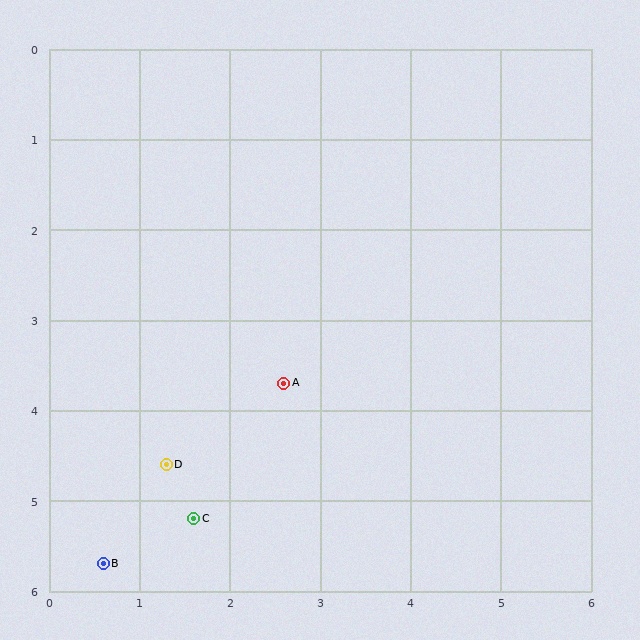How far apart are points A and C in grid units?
Points A and C are about 1.8 grid units apart.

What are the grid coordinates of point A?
Point A is at approximately (2.6, 3.7).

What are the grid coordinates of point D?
Point D is at approximately (1.3, 4.6).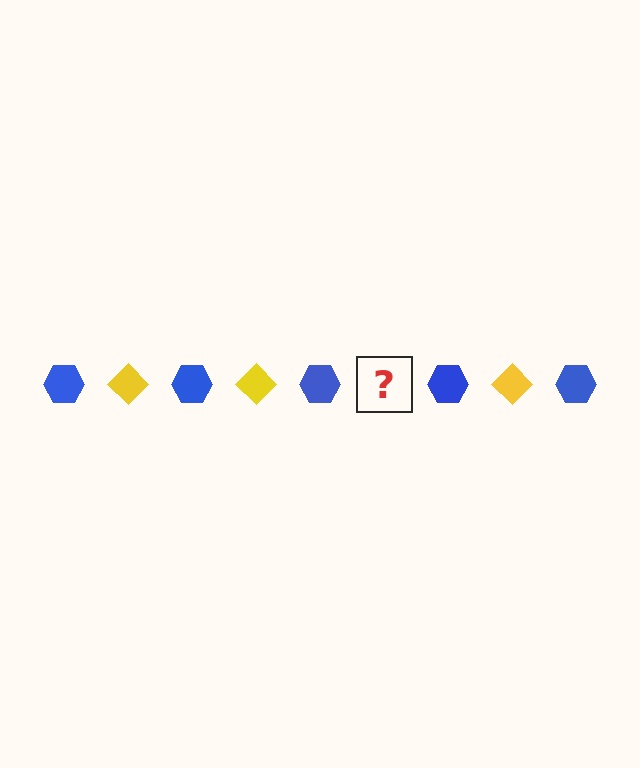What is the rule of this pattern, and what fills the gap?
The rule is that the pattern alternates between blue hexagon and yellow diamond. The gap should be filled with a yellow diamond.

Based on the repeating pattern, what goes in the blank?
The blank should be a yellow diamond.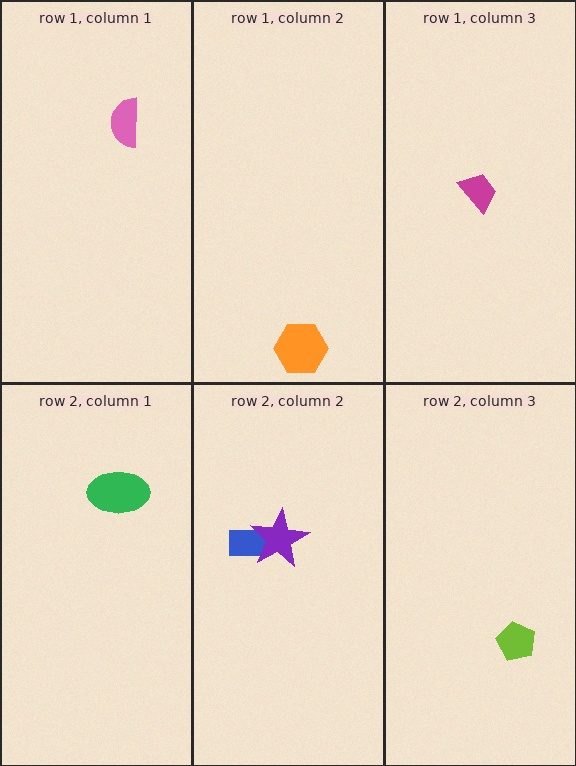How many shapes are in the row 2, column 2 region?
2.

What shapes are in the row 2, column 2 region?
The blue rectangle, the purple star.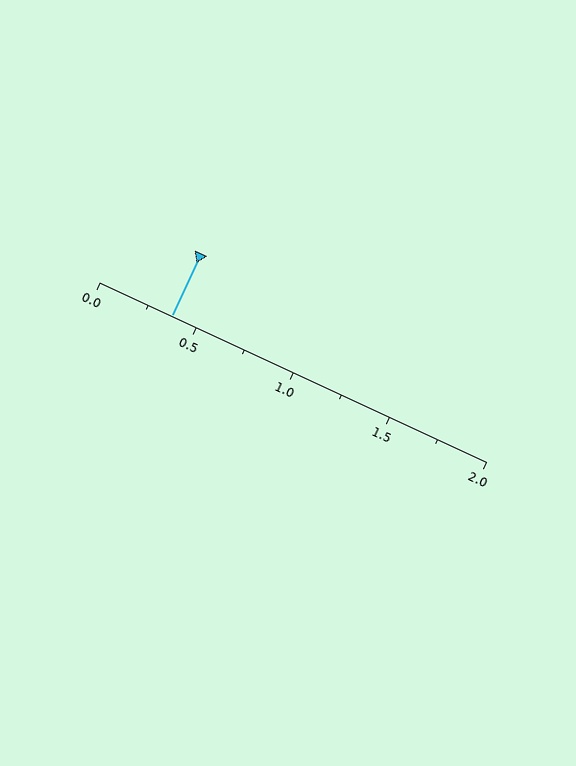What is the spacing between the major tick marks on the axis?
The major ticks are spaced 0.5 apart.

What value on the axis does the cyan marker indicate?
The marker indicates approximately 0.38.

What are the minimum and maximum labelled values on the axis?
The axis runs from 0.0 to 2.0.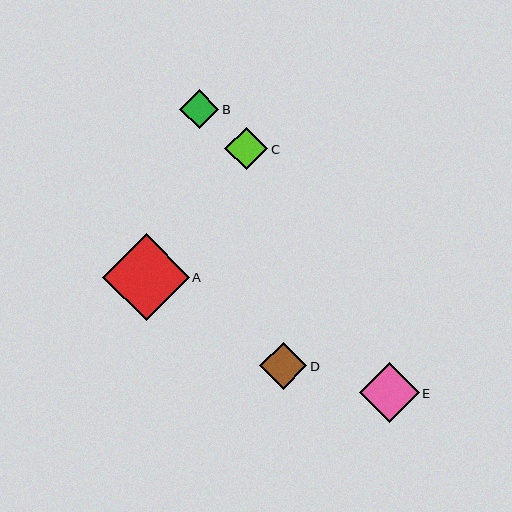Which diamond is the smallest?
Diamond B is the smallest with a size of approximately 39 pixels.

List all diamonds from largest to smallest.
From largest to smallest: A, E, D, C, B.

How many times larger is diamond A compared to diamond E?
Diamond A is approximately 1.4 times the size of diamond E.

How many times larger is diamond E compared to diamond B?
Diamond E is approximately 1.5 times the size of diamond B.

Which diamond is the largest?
Diamond A is the largest with a size of approximately 86 pixels.